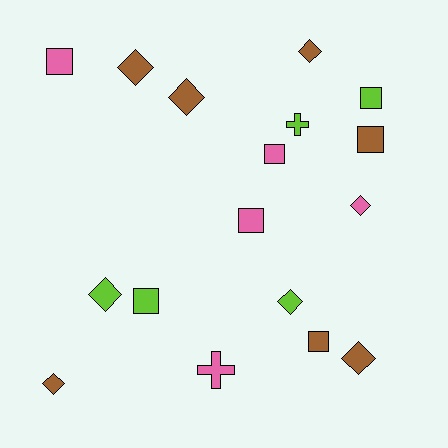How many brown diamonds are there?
There are 5 brown diamonds.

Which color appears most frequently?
Brown, with 7 objects.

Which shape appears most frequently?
Diamond, with 8 objects.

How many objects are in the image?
There are 17 objects.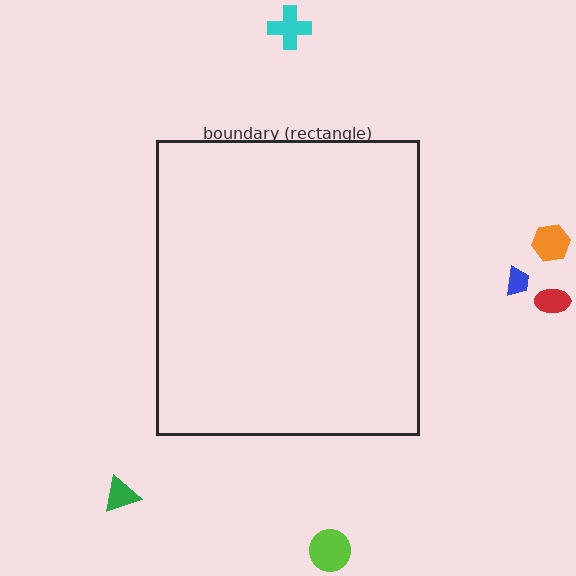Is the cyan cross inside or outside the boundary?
Outside.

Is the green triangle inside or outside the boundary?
Outside.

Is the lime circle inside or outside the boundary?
Outside.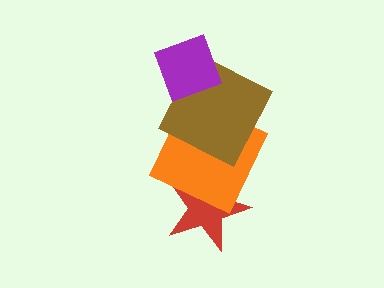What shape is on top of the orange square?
The brown square is on top of the orange square.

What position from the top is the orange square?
The orange square is 3rd from the top.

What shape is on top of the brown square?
The purple diamond is on top of the brown square.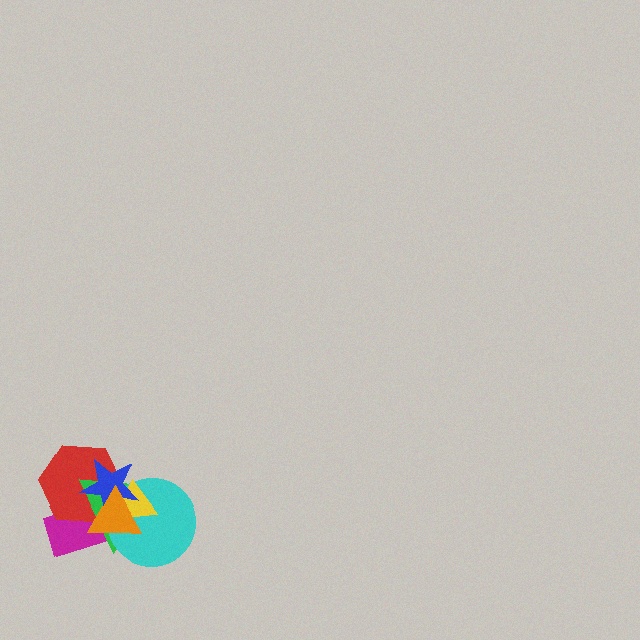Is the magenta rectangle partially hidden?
Yes, it is partially covered by another shape.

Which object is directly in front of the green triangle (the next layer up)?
The cyan circle is directly in front of the green triangle.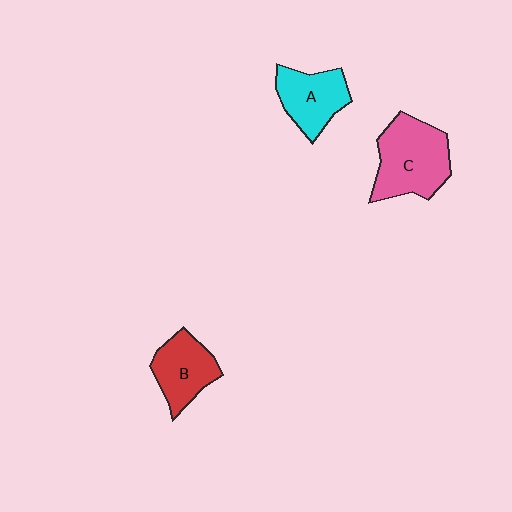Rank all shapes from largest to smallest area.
From largest to smallest: C (pink), A (cyan), B (red).